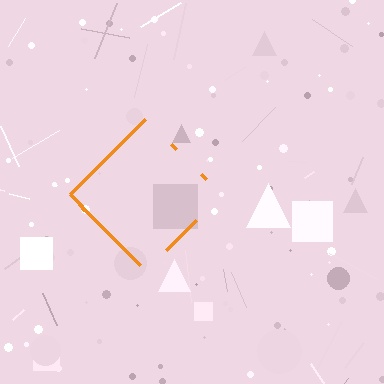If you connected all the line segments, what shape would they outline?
They would outline a diamond.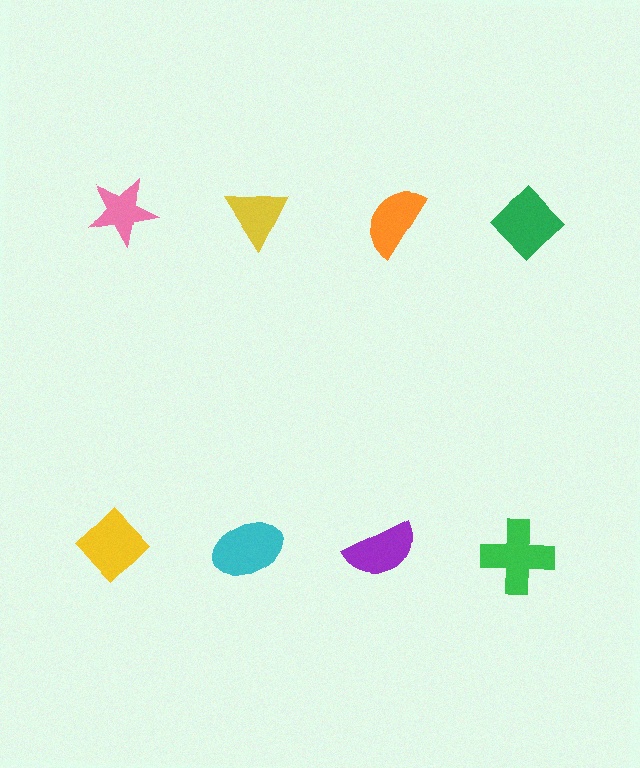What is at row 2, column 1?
A yellow diamond.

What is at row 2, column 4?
A green cross.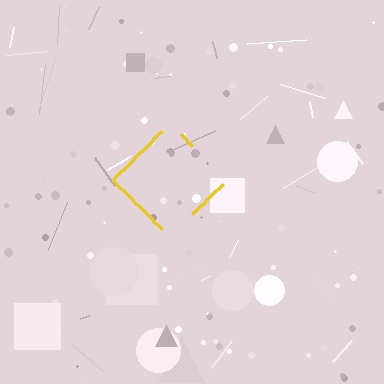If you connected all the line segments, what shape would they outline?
They would outline a diamond.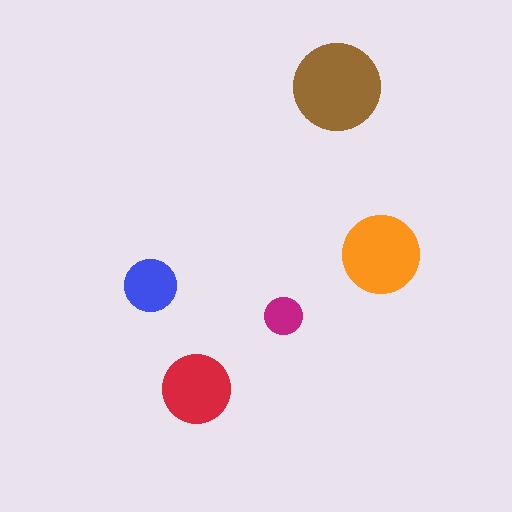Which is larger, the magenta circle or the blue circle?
The blue one.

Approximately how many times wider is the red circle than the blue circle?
About 1.5 times wider.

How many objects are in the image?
There are 5 objects in the image.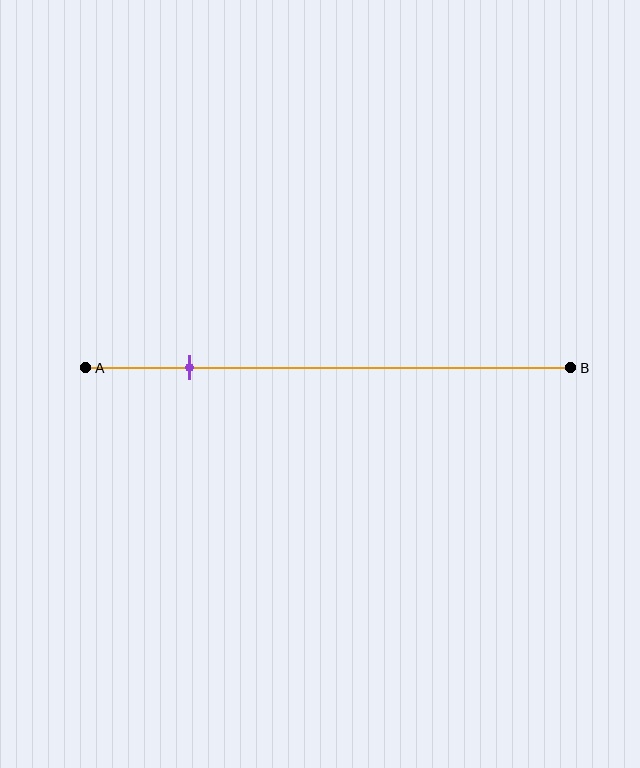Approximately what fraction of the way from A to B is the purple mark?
The purple mark is approximately 20% of the way from A to B.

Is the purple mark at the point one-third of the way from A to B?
No, the mark is at about 20% from A, not at the 33% one-third point.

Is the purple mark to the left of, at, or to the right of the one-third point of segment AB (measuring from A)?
The purple mark is to the left of the one-third point of segment AB.